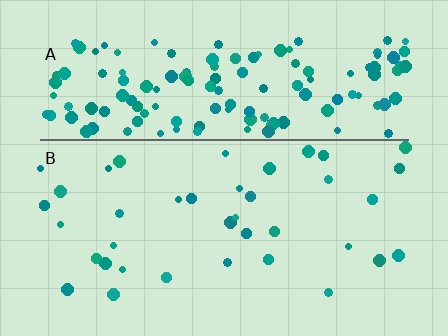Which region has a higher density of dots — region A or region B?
A (the top).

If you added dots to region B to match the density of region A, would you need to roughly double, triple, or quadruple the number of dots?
Approximately quadruple.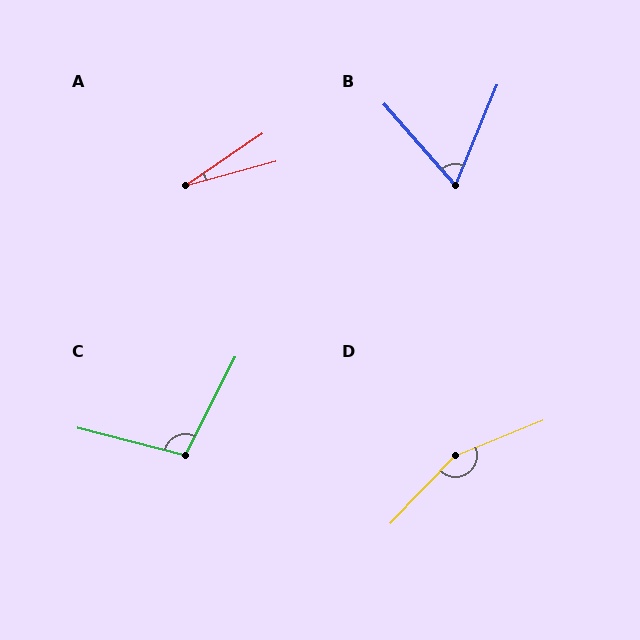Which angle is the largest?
D, at approximately 156 degrees.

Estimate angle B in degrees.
Approximately 64 degrees.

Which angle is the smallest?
A, at approximately 19 degrees.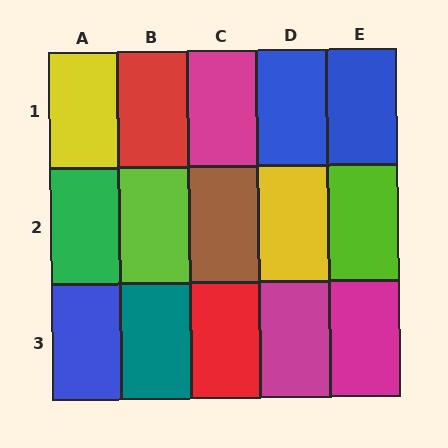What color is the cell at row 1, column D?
Blue.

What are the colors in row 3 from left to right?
Blue, teal, red, magenta, magenta.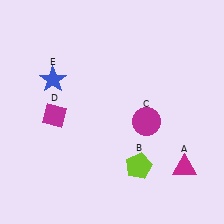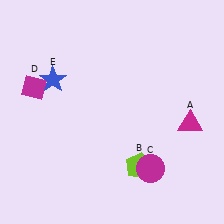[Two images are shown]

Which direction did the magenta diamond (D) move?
The magenta diamond (D) moved up.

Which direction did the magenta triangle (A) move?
The magenta triangle (A) moved up.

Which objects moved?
The objects that moved are: the magenta triangle (A), the magenta circle (C), the magenta diamond (D).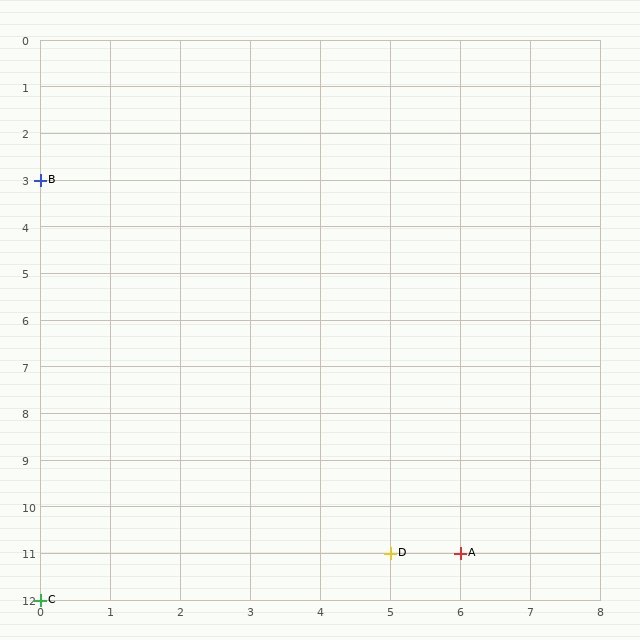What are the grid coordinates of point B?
Point B is at grid coordinates (0, 3).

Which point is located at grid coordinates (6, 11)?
Point A is at (6, 11).